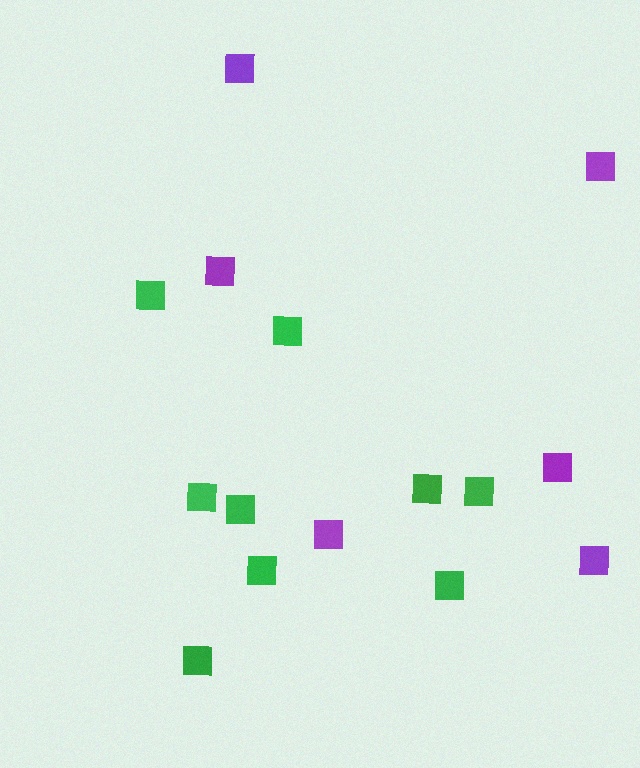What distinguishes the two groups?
There are 2 groups: one group of green squares (9) and one group of purple squares (6).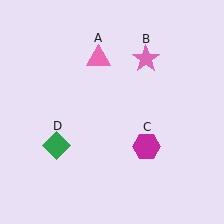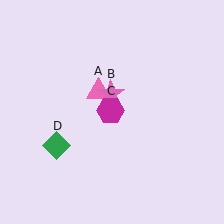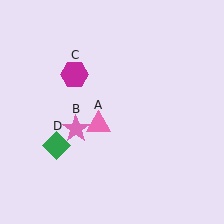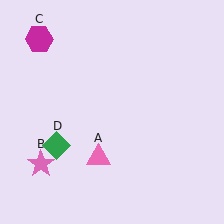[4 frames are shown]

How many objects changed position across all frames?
3 objects changed position: pink triangle (object A), pink star (object B), magenta hexagon (object C).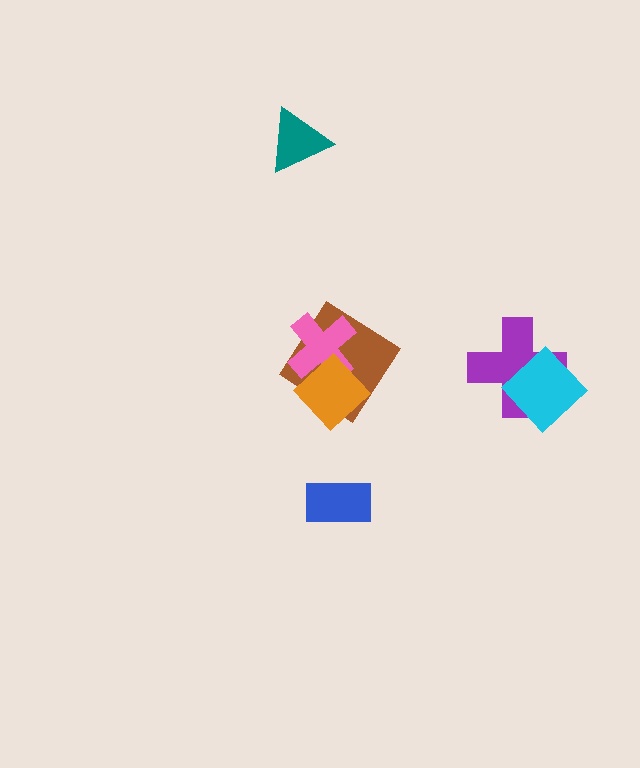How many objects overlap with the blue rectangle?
0 objects overlap with the blue rectangle.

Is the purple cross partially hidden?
Yes, it is partially covered by another shape.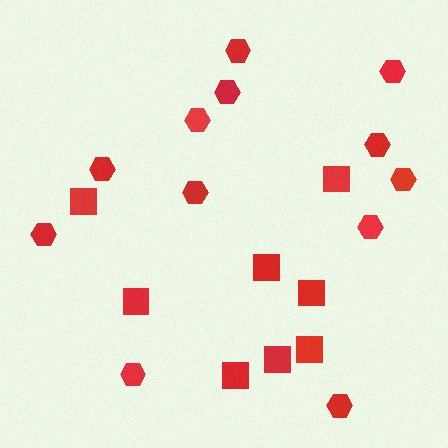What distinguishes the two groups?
There are 2 groups: one group of squares (8) and one group of hexagons (12).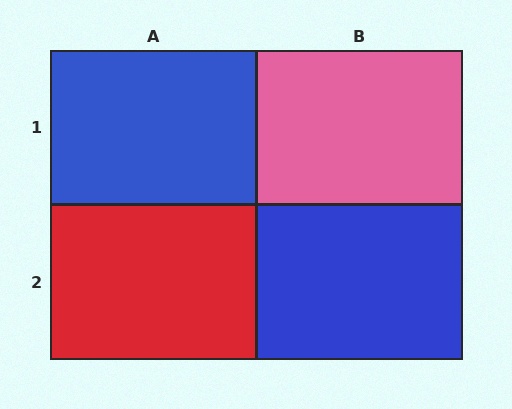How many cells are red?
1 cell is red.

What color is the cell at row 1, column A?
Blue.